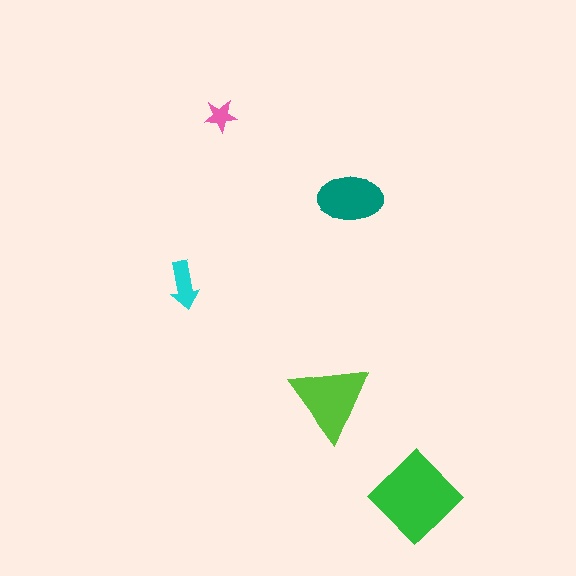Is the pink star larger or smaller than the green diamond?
Smaller.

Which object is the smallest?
The pink star.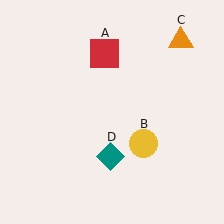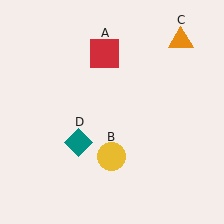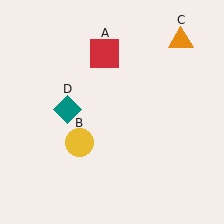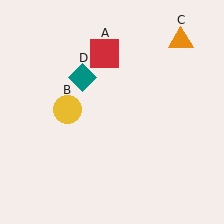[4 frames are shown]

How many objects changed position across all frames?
2 objects changed position: yellow circle (object B), teal diamond (object D).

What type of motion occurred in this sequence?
The yellow circle (object B), teal diamond (object D) rotated clockwise around the center of the scene.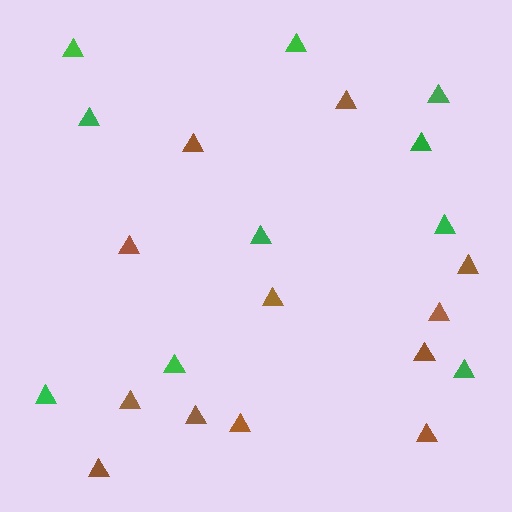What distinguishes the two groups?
There are 2 groups: one group of green triangles (10) and one group of brown triangles (12).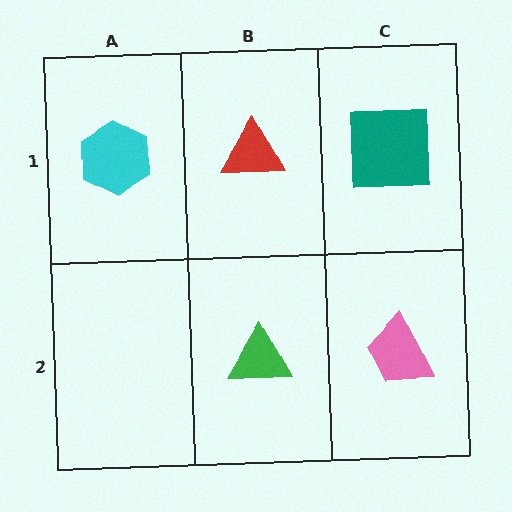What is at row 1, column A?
A cyan hexagon.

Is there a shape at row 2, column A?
No, that cell is empty.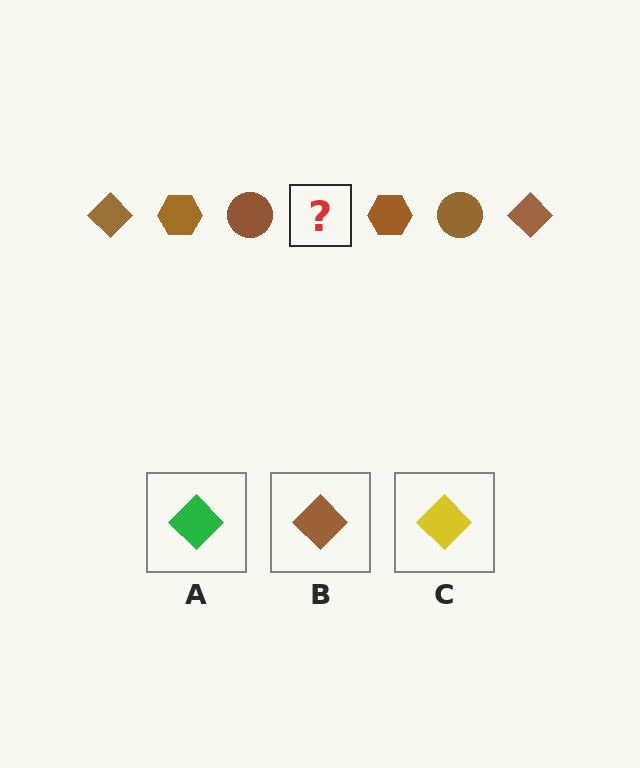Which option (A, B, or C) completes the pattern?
B.